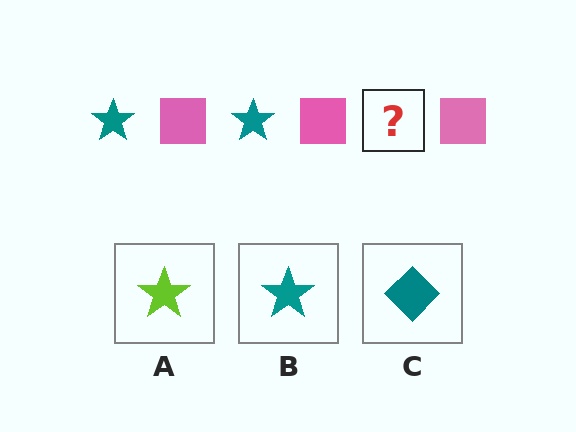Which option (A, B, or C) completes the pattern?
B.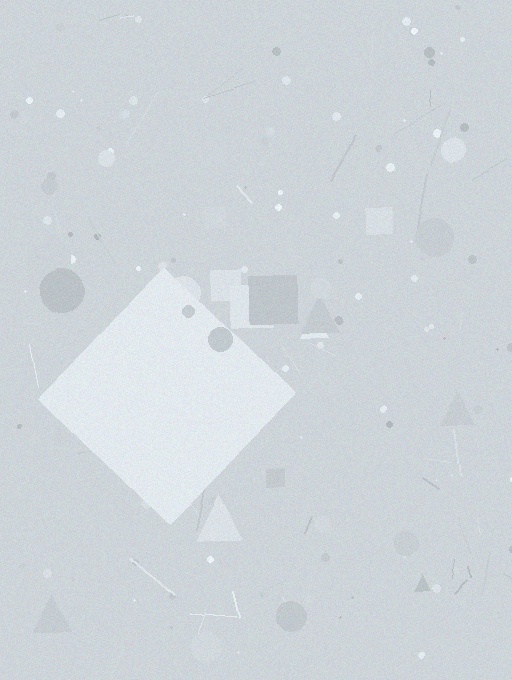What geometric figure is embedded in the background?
A diamond is embedded in the background.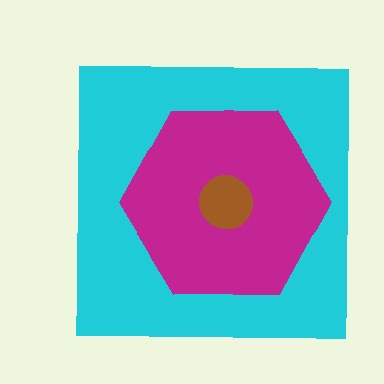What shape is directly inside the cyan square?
The magenta hexagon.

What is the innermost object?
The brown circle.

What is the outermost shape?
The cyan square.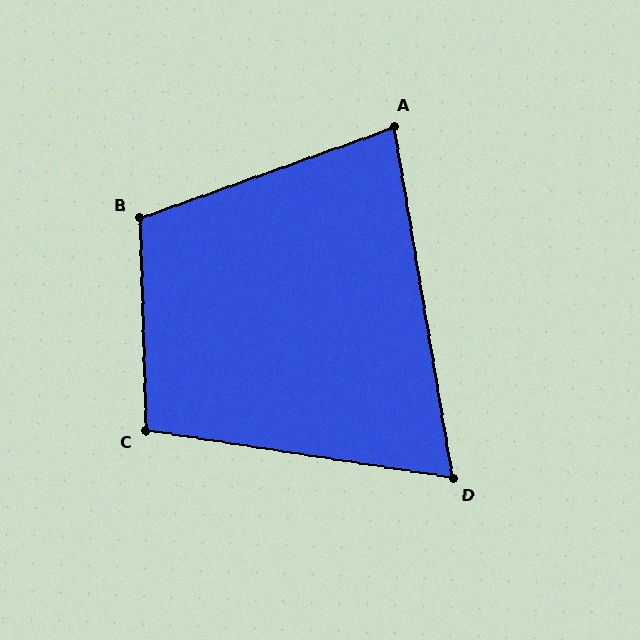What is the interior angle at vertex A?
Approximately 80 degrees (acute).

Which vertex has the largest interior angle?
B, at approximately 108 degrees.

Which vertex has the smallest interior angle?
D, at approximately 72 degrees.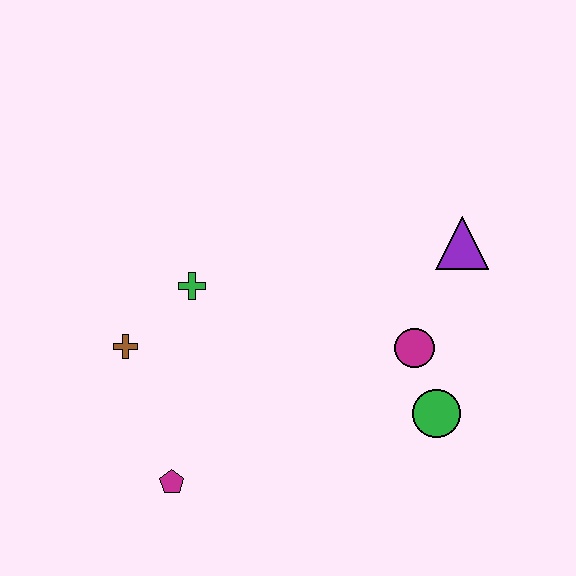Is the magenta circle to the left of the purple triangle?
Yes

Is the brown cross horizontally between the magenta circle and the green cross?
No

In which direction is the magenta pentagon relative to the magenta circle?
The magenta pentagon is to the left of the magenta circle.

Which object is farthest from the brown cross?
The purple triangle is farthest from the brown cross.